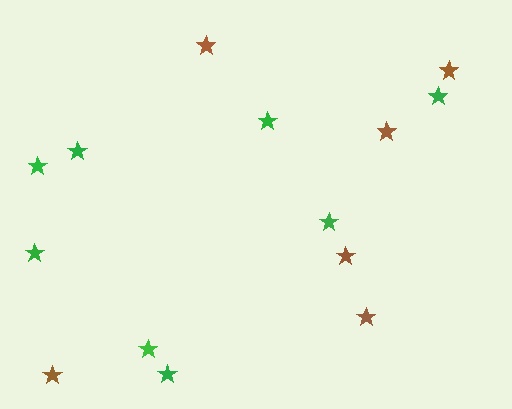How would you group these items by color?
There are 2 groups: one group of green stars (8) and one group of brown stars (6).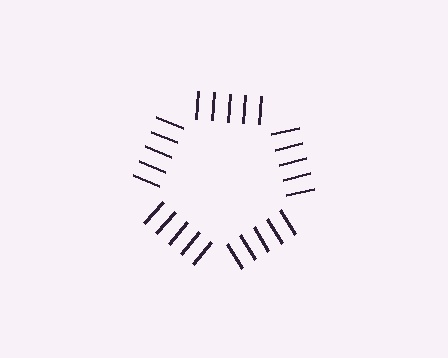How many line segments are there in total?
25 — 5 along each of the 5 edges.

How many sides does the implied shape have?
5 sides — the line-ends trace a pentagon.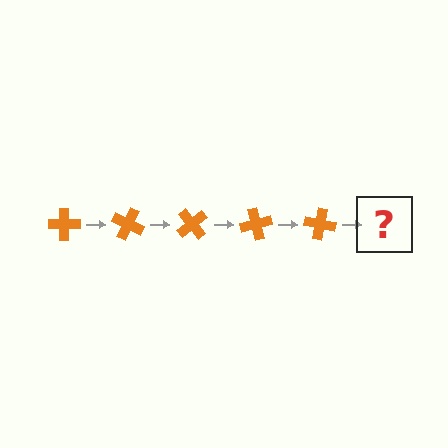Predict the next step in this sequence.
The next step is an orange cross rotated 125 degrees.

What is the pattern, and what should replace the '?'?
The pattern is that the cross rotates 25 degrees each step. The '?' should be an orange cross rotated 125 degrees.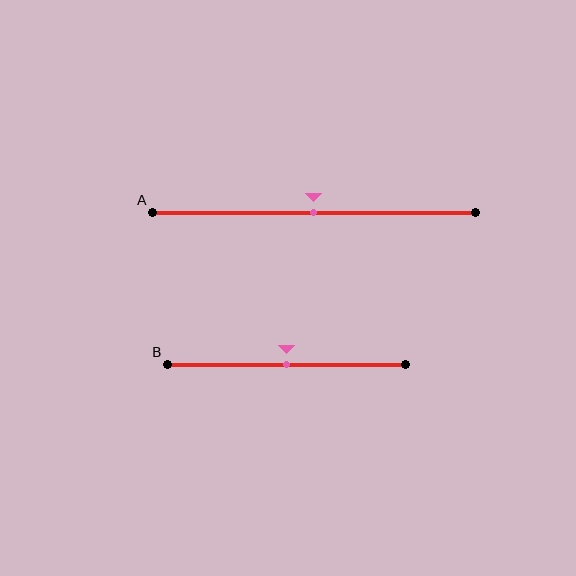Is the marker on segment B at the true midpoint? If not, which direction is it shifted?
Yes, the marker on segment B is at the true midpoint.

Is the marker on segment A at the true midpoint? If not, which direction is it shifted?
Yes, the marker on segment A is at the true midpoint.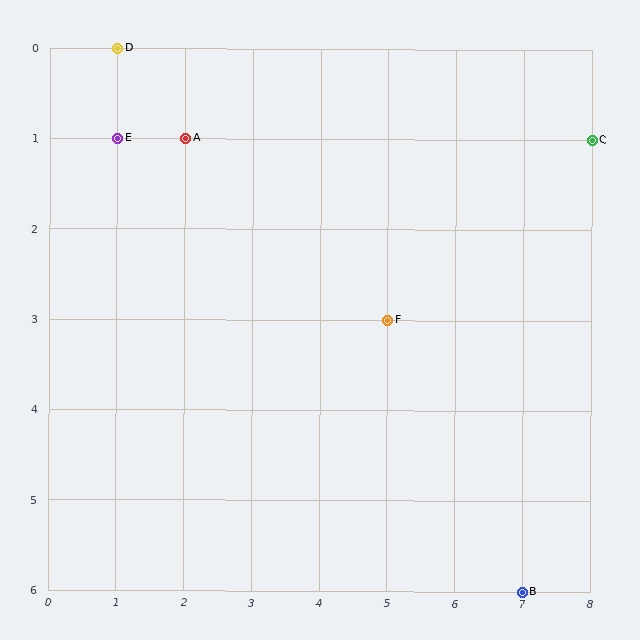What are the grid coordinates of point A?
Point A is at grid coordinates (2, 1).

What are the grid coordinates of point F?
Point F is at grid coordinates (5, 3).